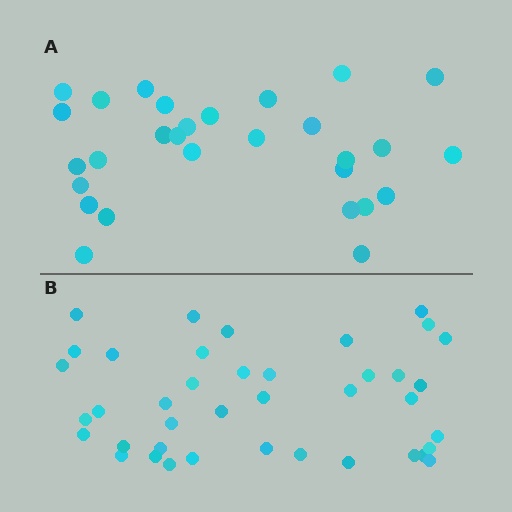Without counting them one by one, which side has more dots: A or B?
Region B (the bottom region) has more dots.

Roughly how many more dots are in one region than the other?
Region B has roughly 12 or so more dots than region A.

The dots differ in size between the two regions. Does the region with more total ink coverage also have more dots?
No. Region A has more total ink coverage because its dots are larger, but region B actually contains more individual dots. Total area can be misleading — the number of items is what matters here.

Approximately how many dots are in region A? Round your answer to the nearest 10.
About 30 dots. (The exact count is 29, which rounds to 30.)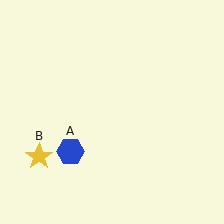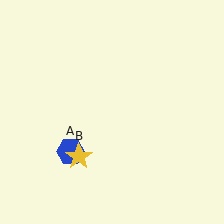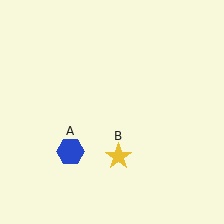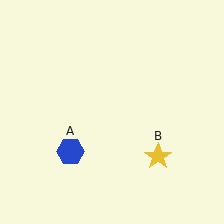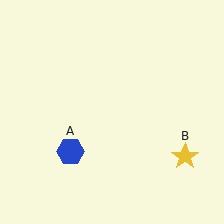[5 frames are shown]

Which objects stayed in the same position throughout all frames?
Blue hexagon (object A) remained stationary.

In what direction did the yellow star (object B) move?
The yellow star (object B) moved right.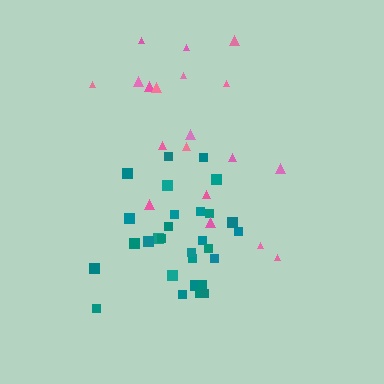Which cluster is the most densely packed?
Teal.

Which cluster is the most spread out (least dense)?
Pink.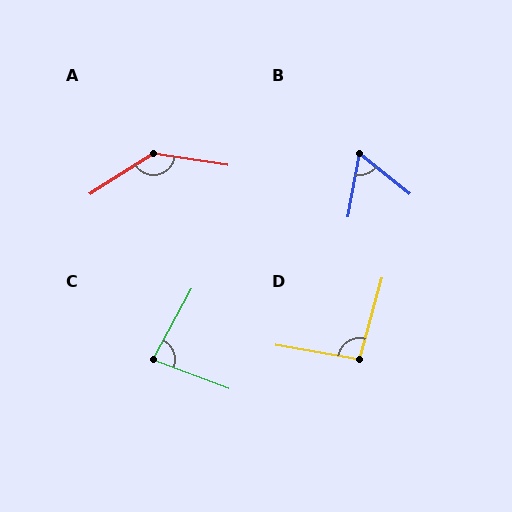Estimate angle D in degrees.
Approximately 96 degrees.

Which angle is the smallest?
B, at approximately 62 degrees.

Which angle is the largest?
A, at approximately 139 degrees.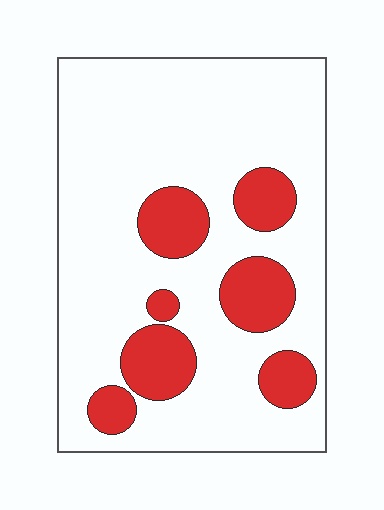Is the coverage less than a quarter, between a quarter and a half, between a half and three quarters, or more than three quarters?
Less than a quarter.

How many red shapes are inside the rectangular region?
7.